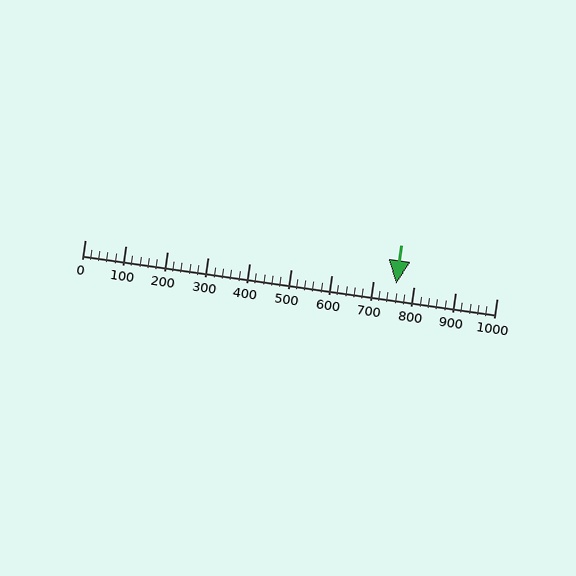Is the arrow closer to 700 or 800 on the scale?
The arrow is closer to 800.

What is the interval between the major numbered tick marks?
The major tick marks are spaced 100 units apart.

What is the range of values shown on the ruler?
The ruler shows values from 0 to 1000.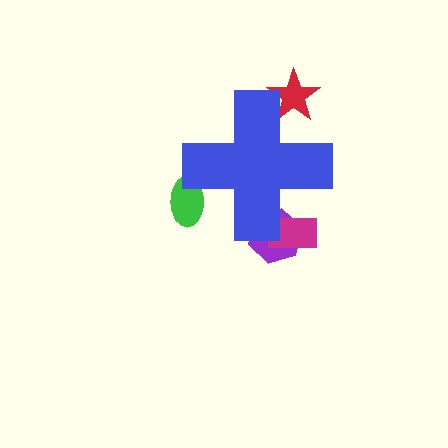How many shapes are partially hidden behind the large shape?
4 shapes are partially hidden.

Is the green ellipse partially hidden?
Yes, the green ellipse is partially hidden behind the blue cross.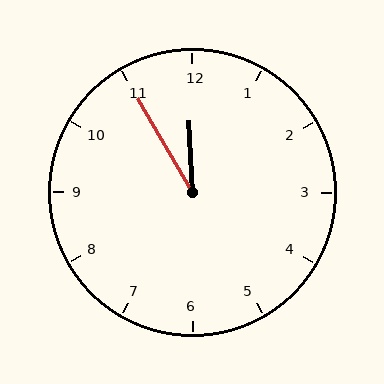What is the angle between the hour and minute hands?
Approximately 28 degrees.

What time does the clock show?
11:55.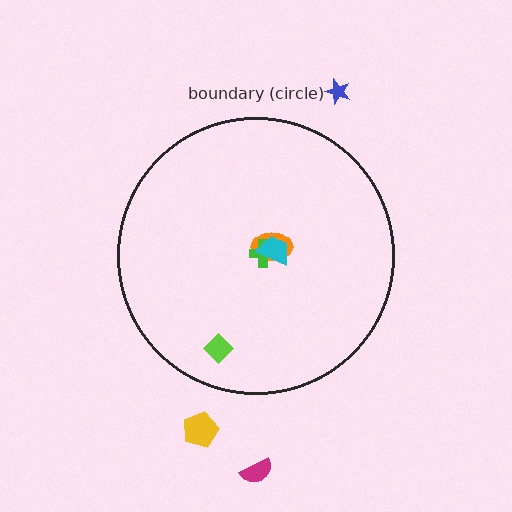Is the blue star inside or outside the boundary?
Outside.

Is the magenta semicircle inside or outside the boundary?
Outside.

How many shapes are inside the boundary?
4 inside, 3 outside.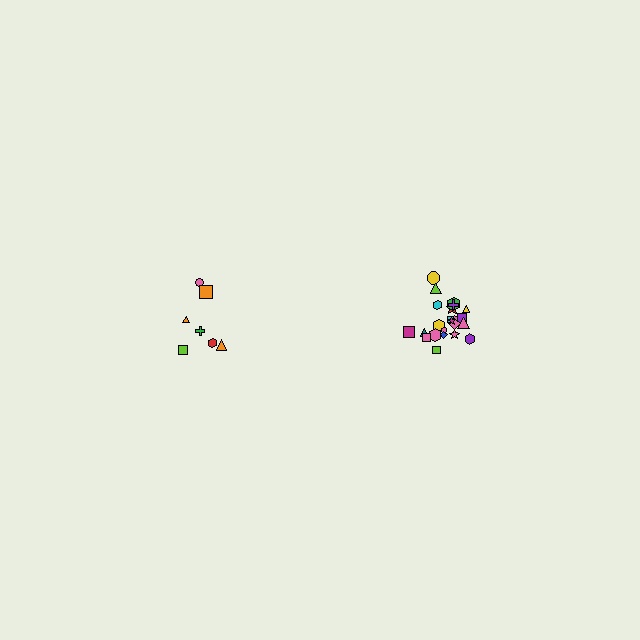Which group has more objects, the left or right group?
The right group.